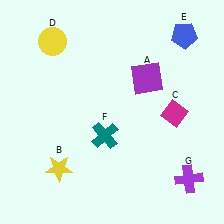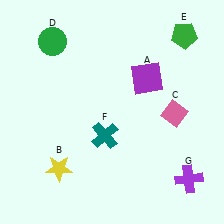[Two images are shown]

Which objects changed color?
C changed from magenta to pink. D changed from yellow to green. E changed from blue to green.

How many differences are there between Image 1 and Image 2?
There are 3 differences between the two images.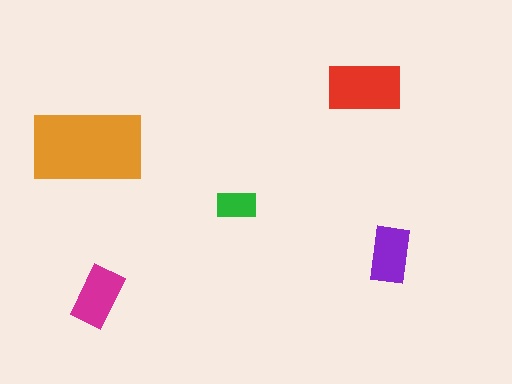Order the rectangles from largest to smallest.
the orange one, the red one, the magenta one, the purple one, the green one.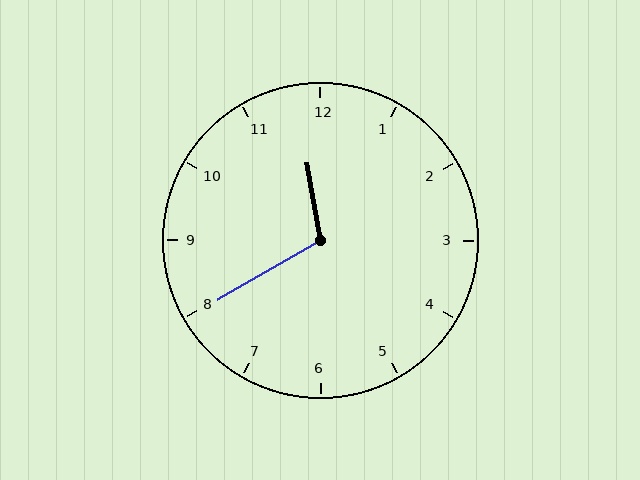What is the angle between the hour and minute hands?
Approximately 110 degrees.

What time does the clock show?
11:40.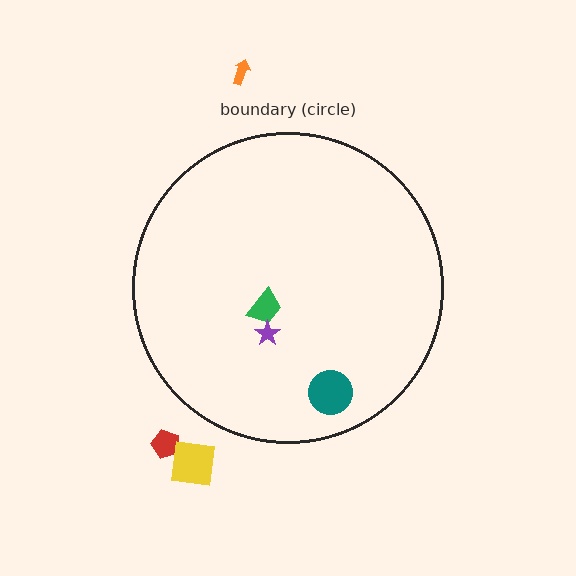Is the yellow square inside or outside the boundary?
Outside.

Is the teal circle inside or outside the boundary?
Inside.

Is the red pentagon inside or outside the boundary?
Outside.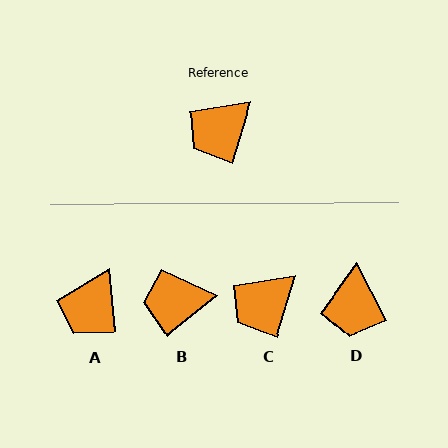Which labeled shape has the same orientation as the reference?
C.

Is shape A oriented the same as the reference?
No, it is off by about 22 degrees.